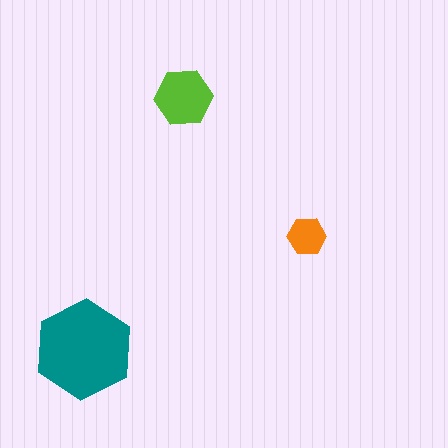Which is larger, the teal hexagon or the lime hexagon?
The teal one.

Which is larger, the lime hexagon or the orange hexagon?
The lime one.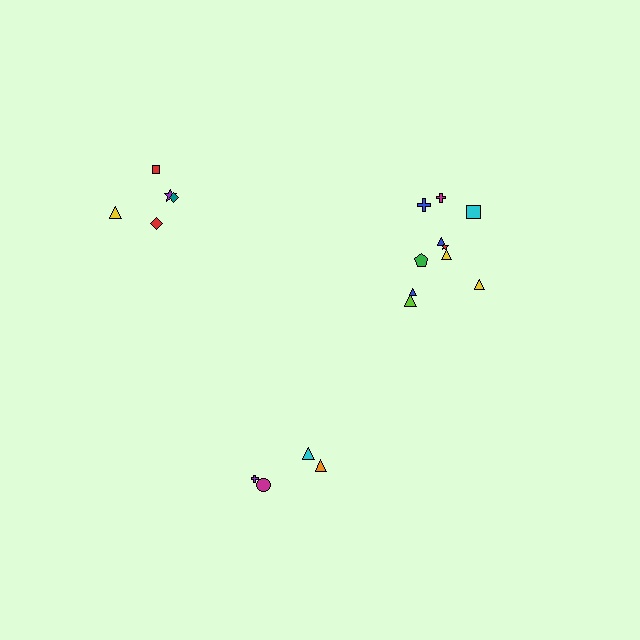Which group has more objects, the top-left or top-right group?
The top-right group.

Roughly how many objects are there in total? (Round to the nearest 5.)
Roughly 20 objects in total.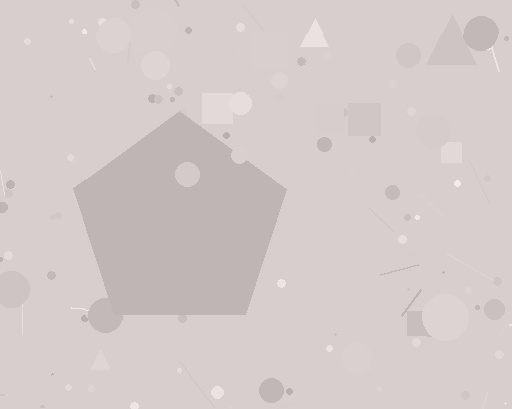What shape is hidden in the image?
A pentagon is hidden in the image.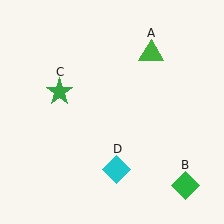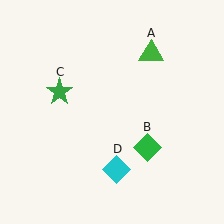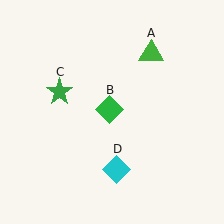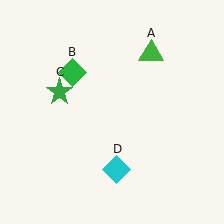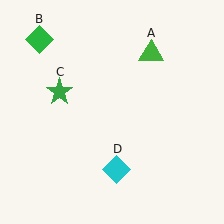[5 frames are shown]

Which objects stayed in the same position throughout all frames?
Green triangle (object A) and green star (object C) and cyan diamond (object D) remained stationary.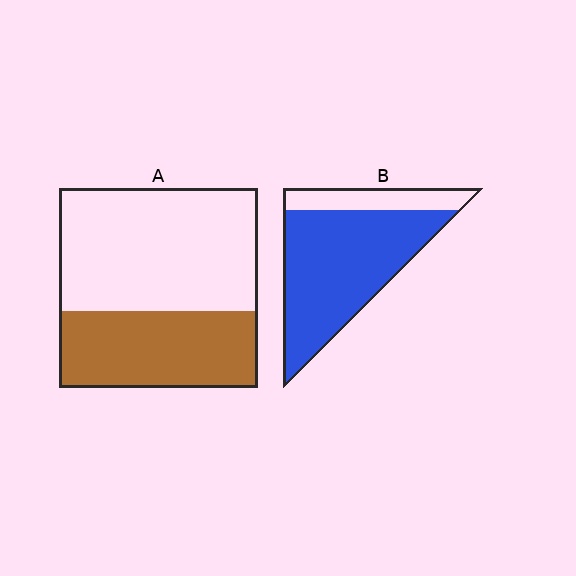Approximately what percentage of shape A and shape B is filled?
A is approximately 40% and B is approximately 80%.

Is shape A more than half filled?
No.